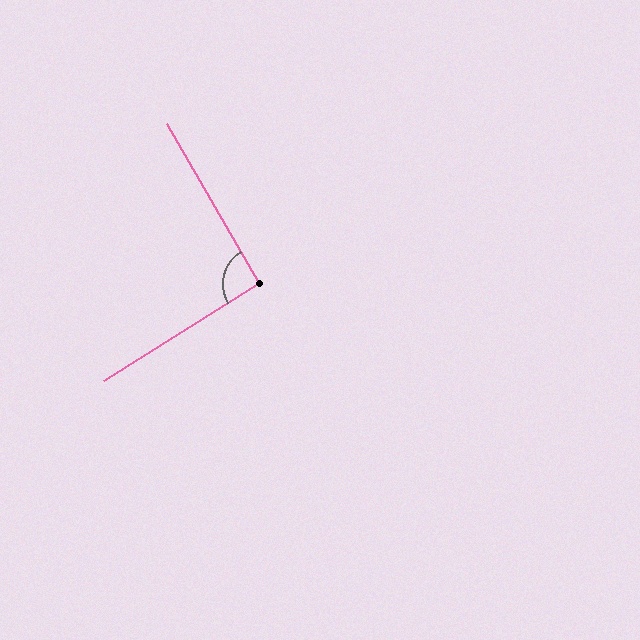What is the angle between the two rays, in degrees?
Approximately 92 degrees.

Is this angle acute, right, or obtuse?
It is approximately a right angle.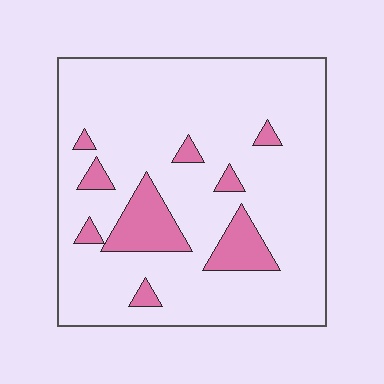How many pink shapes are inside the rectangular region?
9.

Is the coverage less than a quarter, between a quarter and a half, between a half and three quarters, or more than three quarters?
Less than a quarter.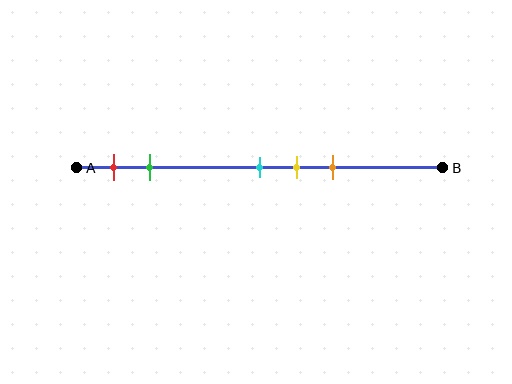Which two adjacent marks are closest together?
The cyan and yellow marks are the closest adjacent pair.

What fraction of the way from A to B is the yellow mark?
The yellow mark is approximately 60% (0.6) of the way from A to B.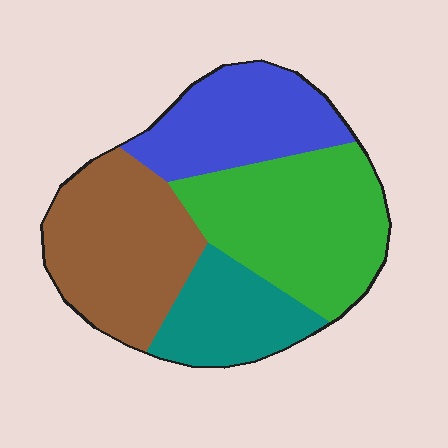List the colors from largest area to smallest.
From largest to smallest: green, brown, blue, teal.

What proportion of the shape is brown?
Brown covers about 30% of the shape.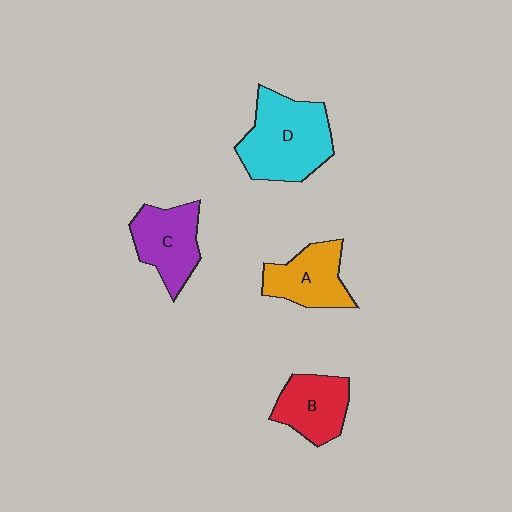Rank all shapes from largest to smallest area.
From largest to smallest: D (cyan), C (purple), A (orange), B (red).